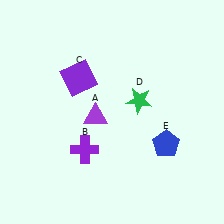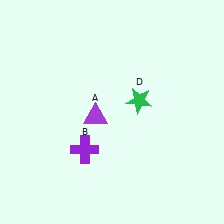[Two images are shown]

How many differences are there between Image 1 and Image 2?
There are 2 differences between the two images.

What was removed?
The purple square (C), the blue pentagon (E) were removed in Image 2.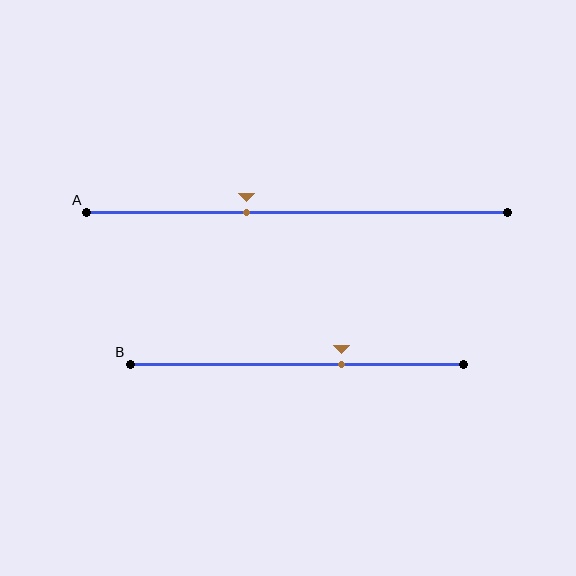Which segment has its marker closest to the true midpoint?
Segment A has its marker closest to the true midpoint.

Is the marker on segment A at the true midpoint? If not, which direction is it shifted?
No, the marker on segment A is shifted to the left by about 12% of the segment length.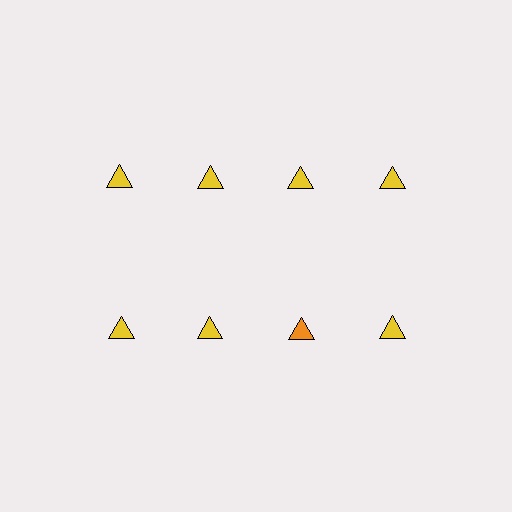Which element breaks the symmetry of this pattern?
The orange triangle in the second row, center column breaks the symmetry. All other shapes are yellow triangles.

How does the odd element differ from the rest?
It has a different color: orange instead of yellow.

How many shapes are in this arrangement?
There are 8 shapes arranged in a grid pattern.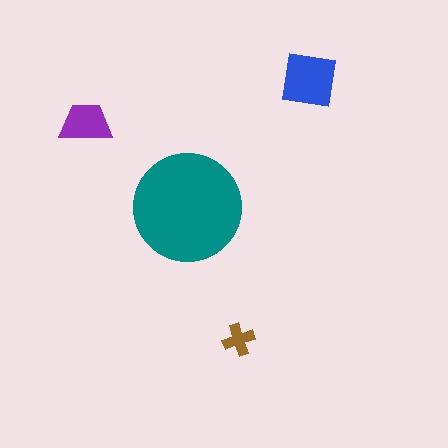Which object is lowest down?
The brown cross is bottommost.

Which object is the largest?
The teal circle.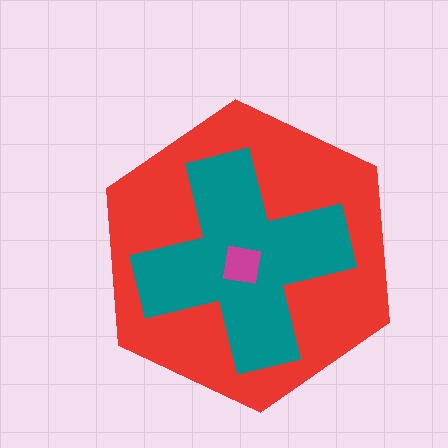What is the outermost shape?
The red hexagon.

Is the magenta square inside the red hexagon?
Yes.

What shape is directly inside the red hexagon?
The teal cross.